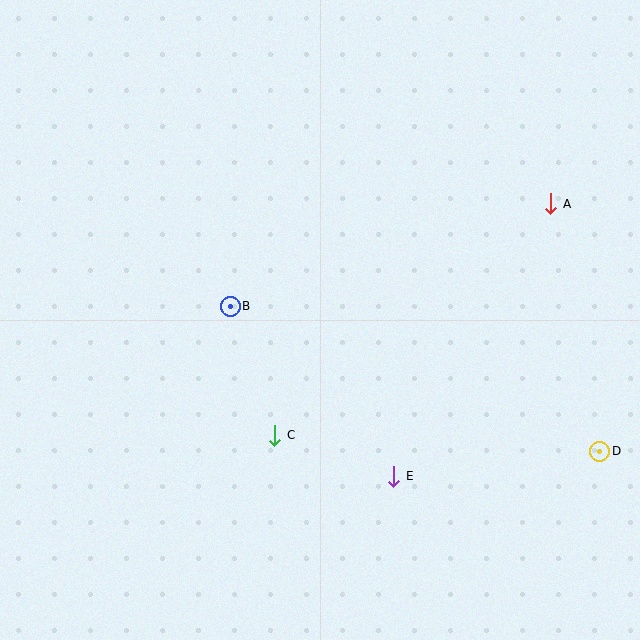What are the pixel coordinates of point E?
Point E is at (394, 476).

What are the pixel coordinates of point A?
Point A is at (551, 204).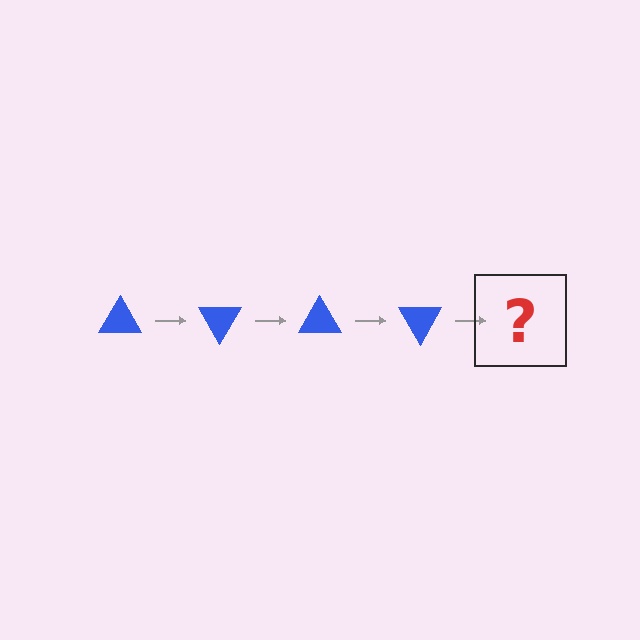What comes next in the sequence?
The next element should be a blue triangle rotated 240 degrees.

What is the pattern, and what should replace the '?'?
The pattern is that the triangle rotates 60 degrees each step. The '?' should be a blue triangle rotated 240 degrees.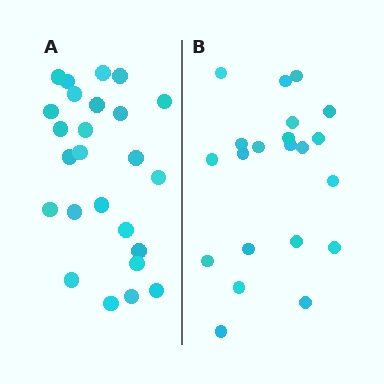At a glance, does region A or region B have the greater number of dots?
Region A (the left region) has more dots.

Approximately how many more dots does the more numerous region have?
Region A has about 4 more dots than region B.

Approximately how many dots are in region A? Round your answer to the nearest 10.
About 20 dots. (The exact count is 25, which rounds to 20.)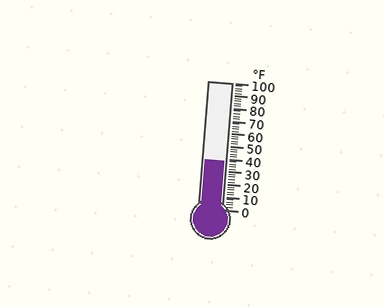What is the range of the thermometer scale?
The thermometer scale ranges from 0°F to 100°F.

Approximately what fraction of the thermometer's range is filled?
The thermometer is filled to approximately 40% of its range.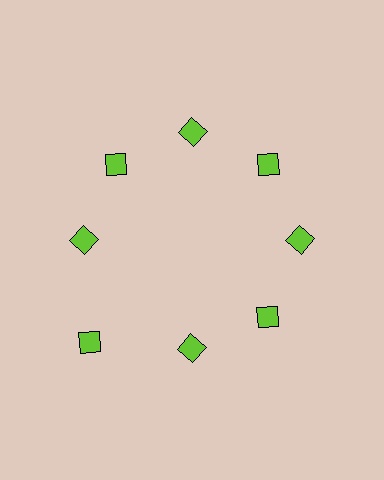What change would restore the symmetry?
The symmetry would be restored by moving it inward, back onto the ring so that all 8 diamonds sit at equal angles and equal distance from the center.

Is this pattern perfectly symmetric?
No. The 8 lime diamonds are arranged in a ring, but one element near the 8 o'clock position is pushed outward from the center, breaking the 8-fold rotational symmetry.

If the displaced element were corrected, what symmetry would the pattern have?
It would have 8-fold rotational symmetry — the pattern would map onto itself every 45 degrees.